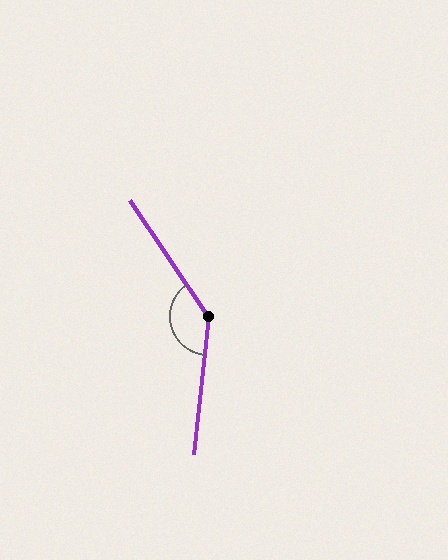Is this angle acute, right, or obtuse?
It is obtuse.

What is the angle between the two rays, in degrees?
Approximately 140 degrees.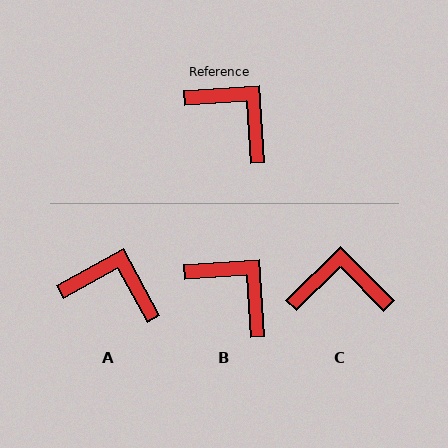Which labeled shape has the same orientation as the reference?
B.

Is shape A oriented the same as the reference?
No, it is off by about 25 degrees.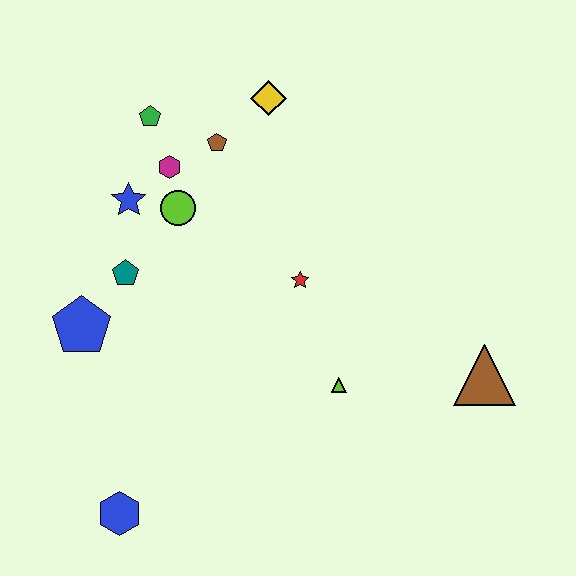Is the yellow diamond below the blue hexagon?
No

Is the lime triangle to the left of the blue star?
No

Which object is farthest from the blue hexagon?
The yellow diamond is farthest from the blue hexagon.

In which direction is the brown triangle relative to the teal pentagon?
The brown triangle is to the right of the teal pentagon.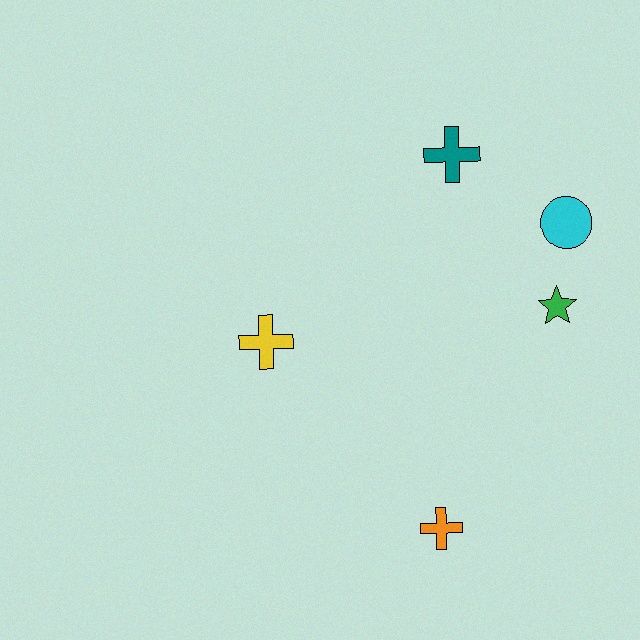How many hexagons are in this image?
There are no hexagons.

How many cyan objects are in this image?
There is 1 cyan object.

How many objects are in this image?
There are 5 objects.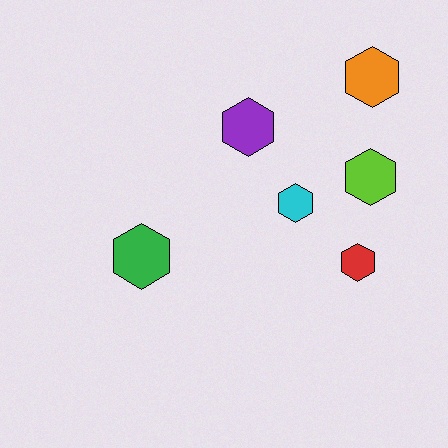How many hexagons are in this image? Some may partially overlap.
There are 6 hexagons.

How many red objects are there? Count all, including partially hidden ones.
There is 1 red object.